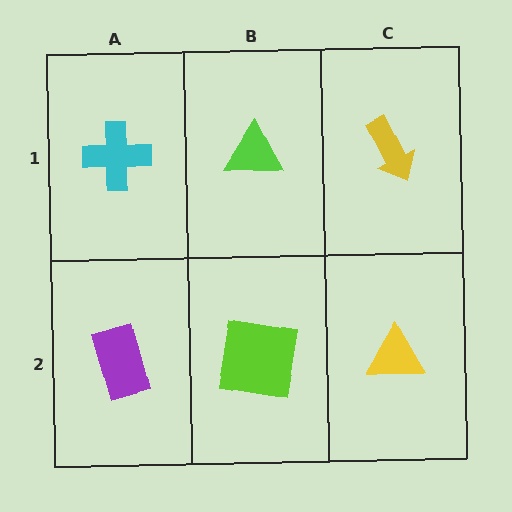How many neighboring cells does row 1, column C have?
2.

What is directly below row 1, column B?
A lime square.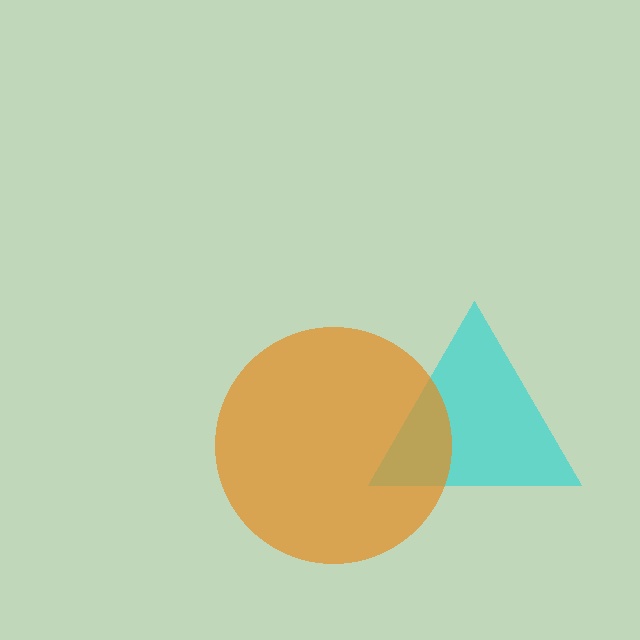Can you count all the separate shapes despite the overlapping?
Yes, there are 2 separate shapes.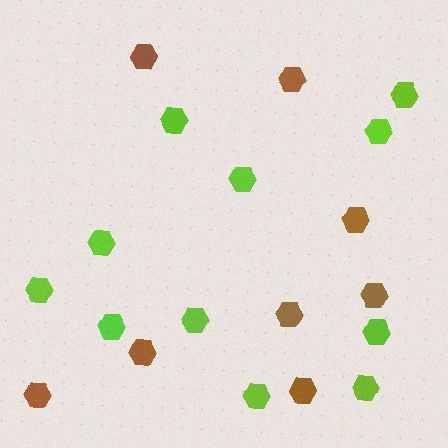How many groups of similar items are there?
There are 2 groups: one group of lime hexagons (11) and one group of brown hexagons (8).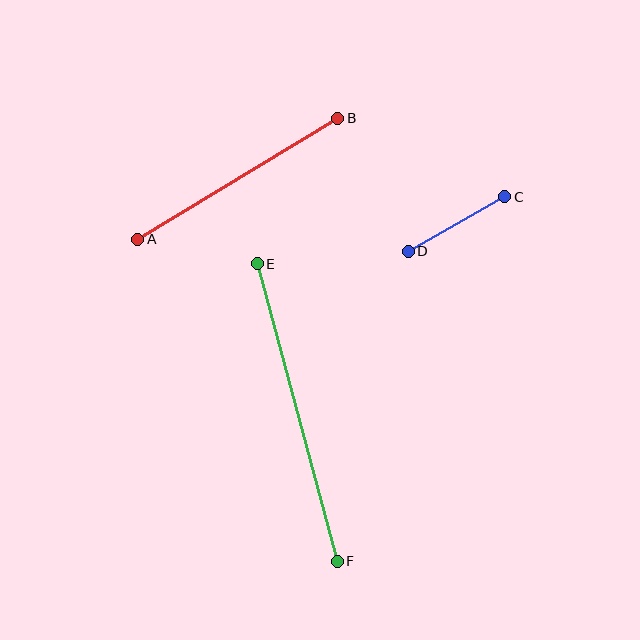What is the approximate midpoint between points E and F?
The midpoint is at approximately (297, 412) pixels.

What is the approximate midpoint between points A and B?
The midpoint is at approximately (238, 179) pixels.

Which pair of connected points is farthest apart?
Points E and F are farthest apart.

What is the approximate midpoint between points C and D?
The midpoint is at approximately (456, 224) pixels.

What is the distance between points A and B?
The distance is approximately 233 pixels.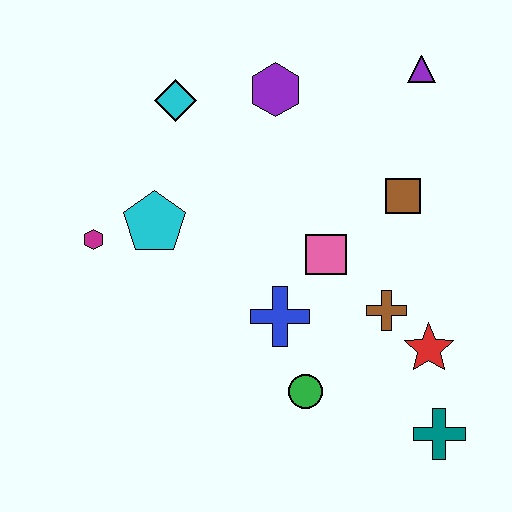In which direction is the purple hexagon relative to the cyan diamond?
The purple hexagon is to the right of the cyan diamond.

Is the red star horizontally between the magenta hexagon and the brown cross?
No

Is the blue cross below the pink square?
Yes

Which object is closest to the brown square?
The pink square is closest to the brown square.